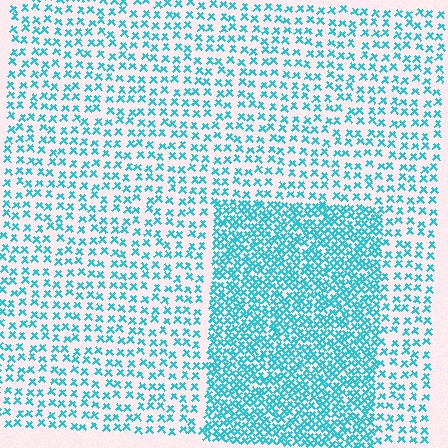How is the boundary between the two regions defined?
The boundary is defined by a change in element density (approximately 2.2x ratio). All elements are the same color, size, and shape.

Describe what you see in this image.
The image contains small cyan elements arranged at two different densities. A rectangle-shaped region is visible where the elements are more densely packed than the surrounding area.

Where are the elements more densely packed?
The elements are more densely packed inside the rectangle boundary.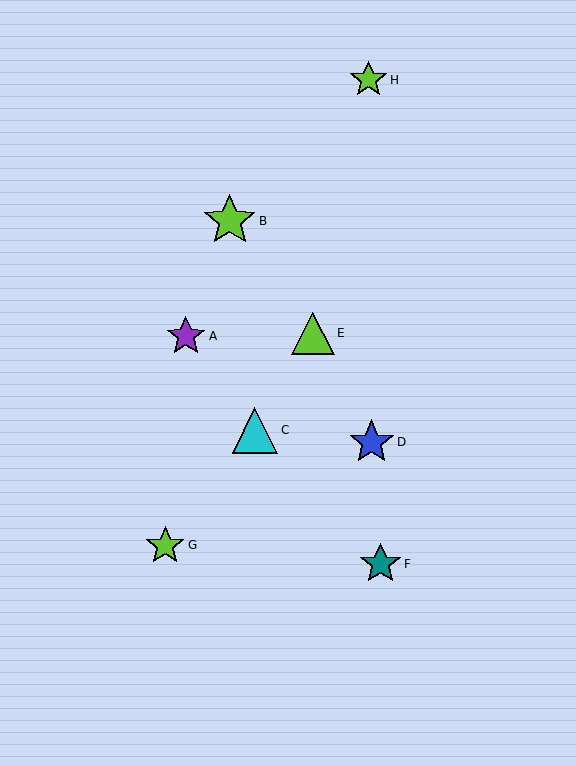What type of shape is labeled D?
Shape D is a blue star.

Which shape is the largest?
The lime star (labeled B) is the largest.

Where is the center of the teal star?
The center of the teal star is at (380, 564).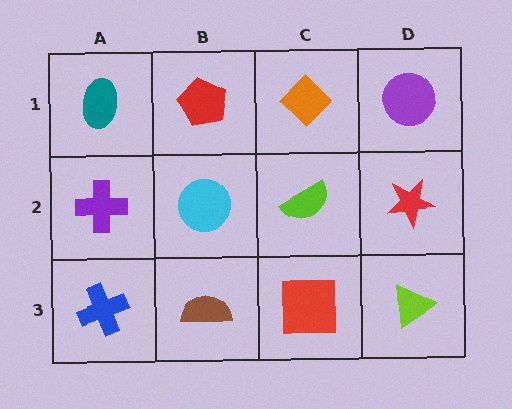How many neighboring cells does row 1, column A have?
2.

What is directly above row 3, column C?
A lime semicircle.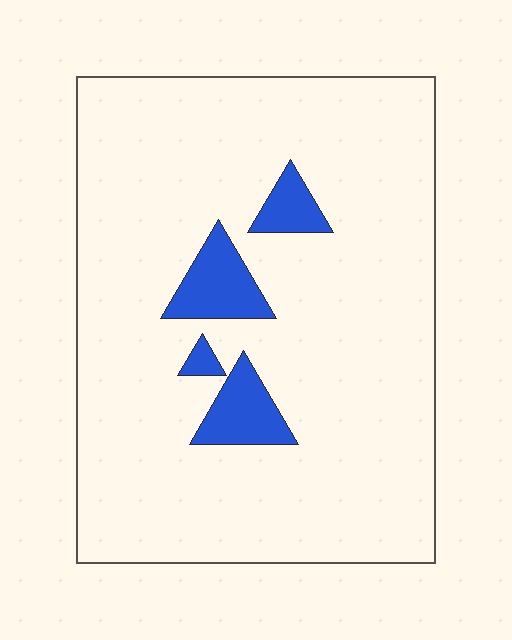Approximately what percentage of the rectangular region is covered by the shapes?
Approximately 10%.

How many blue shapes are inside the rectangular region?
4.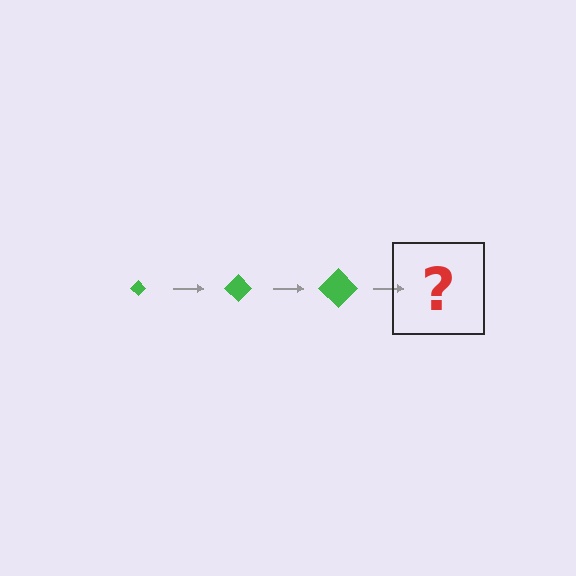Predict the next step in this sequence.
The next step is a green diamond, larger than the previous one.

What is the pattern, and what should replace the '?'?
The pattern is that the diamond gets progressively larger each step. The '?' should be a green diamond, larger than the previous one.